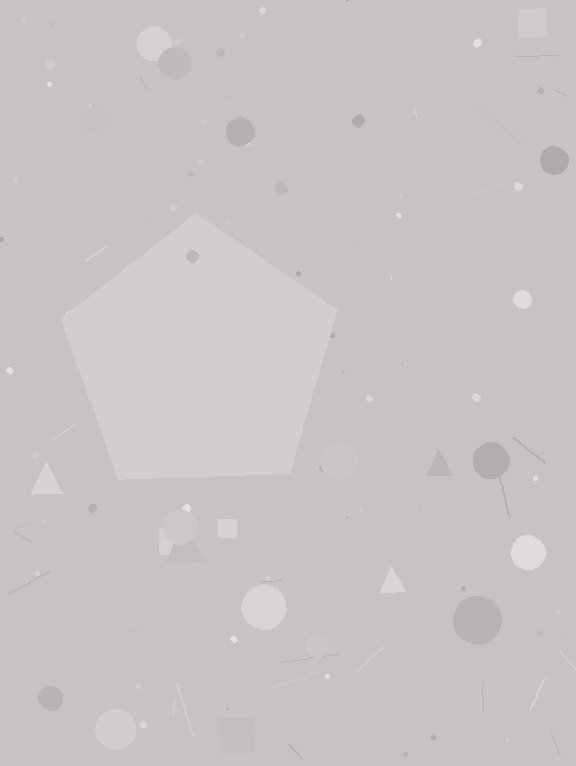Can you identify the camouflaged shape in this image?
The camouflaged shape is a pentagon.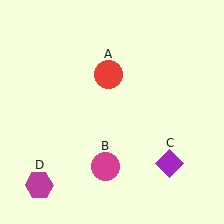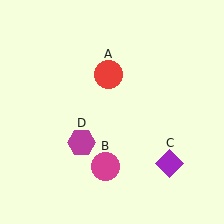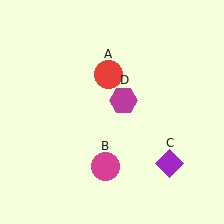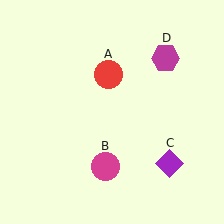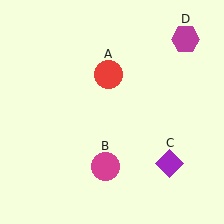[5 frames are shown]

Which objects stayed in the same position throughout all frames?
Red circle (object A) and magenta circle (object B) and purple diamond (object C) remained stationary.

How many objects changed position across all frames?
1 object changed position: magenta hexagon (object D).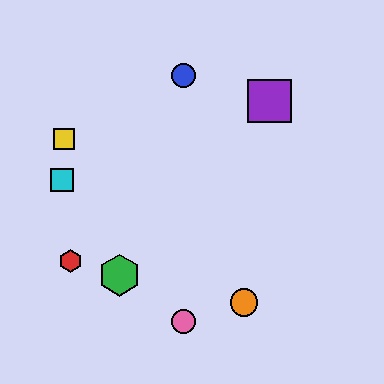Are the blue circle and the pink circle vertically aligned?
Yes, both are at x≈184.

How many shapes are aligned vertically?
2 shapes (the blue circle, the pink circle) are aligned vertically.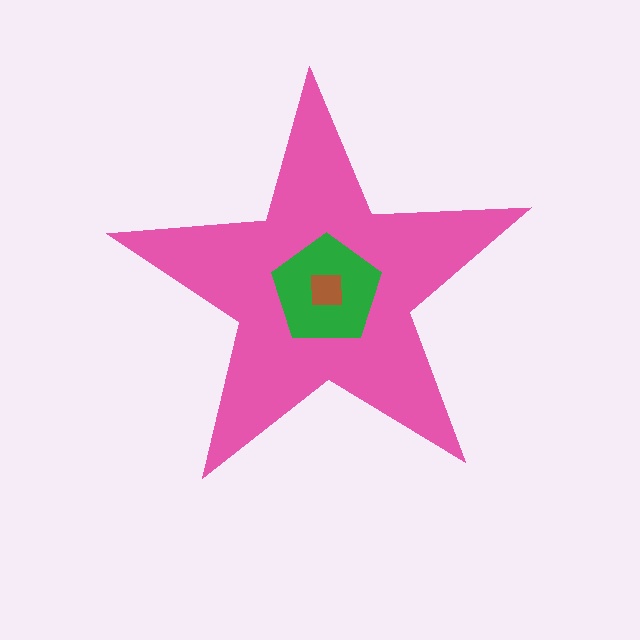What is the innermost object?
The brown square.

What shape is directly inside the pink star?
The green pentagon.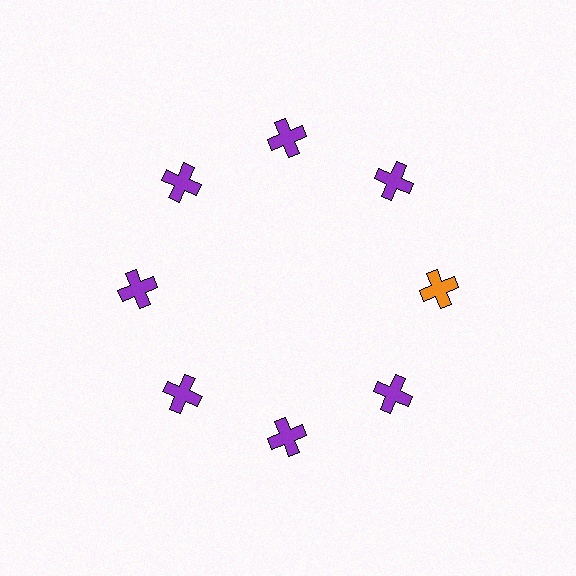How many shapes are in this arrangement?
There are 8 shapes arranged in a ring pattern.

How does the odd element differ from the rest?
It has a different color: orange instead of purple.